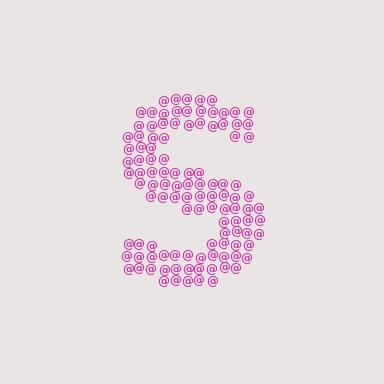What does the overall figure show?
The overall figure shows the letter S.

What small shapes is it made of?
It is made of small at signs.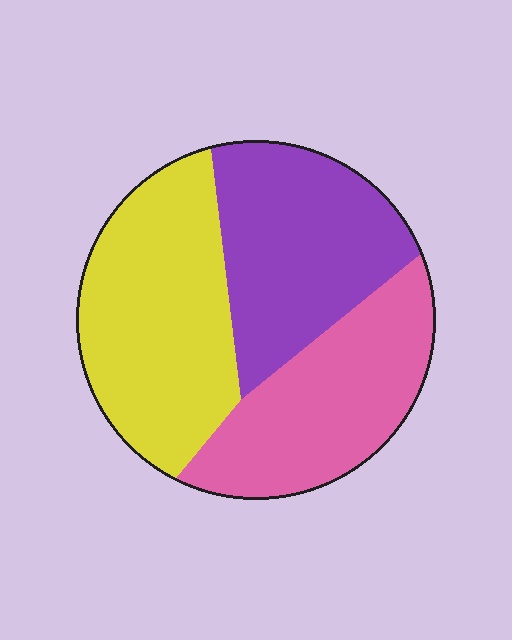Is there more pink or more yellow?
Yellow.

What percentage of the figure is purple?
Purple takes up about one third (1/3) of the figure.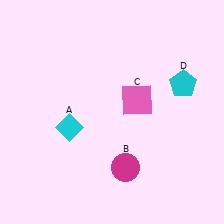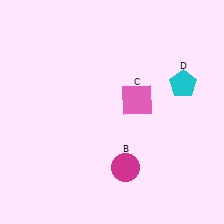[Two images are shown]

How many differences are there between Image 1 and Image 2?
There is 1 difference between the two images.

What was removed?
The cyan diamond (A) was removed in Image 2.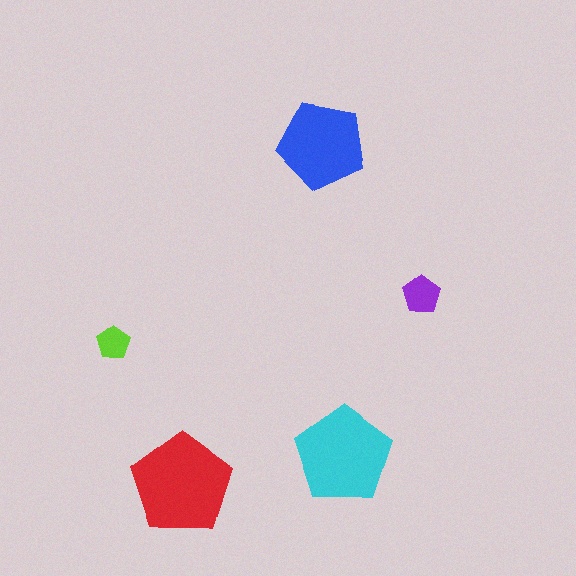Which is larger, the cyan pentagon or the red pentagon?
The red one.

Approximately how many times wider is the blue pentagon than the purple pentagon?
About 2.5 times wider.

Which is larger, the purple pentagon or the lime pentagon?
The purple one.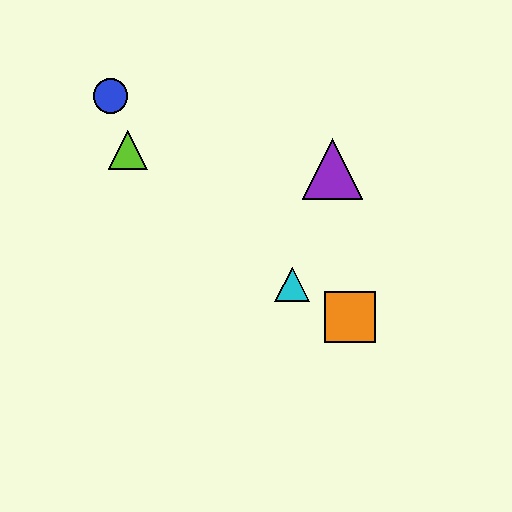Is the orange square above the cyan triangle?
No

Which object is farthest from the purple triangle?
The blue circle is farthest from the purple triangle.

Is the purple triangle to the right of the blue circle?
Yes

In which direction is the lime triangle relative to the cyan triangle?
The lime triangle is to the left of the cyan triangle.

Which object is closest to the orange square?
The cyan triangle is closest to the orange square.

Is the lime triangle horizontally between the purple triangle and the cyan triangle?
No